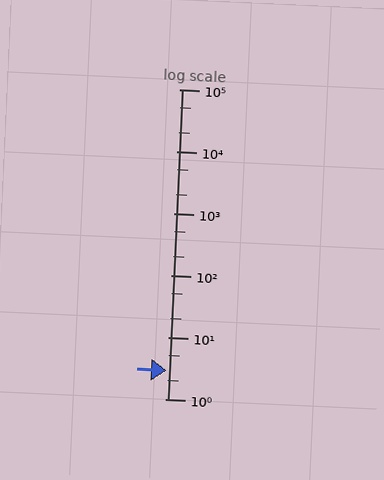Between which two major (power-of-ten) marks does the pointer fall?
The pointer is between 1 and 10.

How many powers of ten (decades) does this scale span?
The scale spans 5 decades, from 1 to 100000.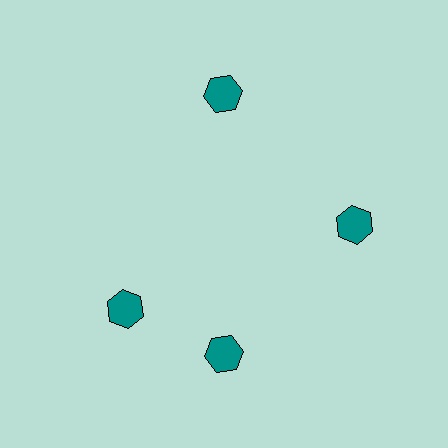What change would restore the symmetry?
The symmetry would be restored by rotating it back into even spacing with its neighbors so that all 4 hexagons sit at equal angles and equal distance from the center.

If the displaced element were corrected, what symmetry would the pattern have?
It would have 4-fold rotational symmetry — the pattern would map onto itself every 90 degrees.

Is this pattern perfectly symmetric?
No. The 4 teal hexagons are arranged in a ring, but one element near the 9 o'clock position is rotated out of alignment along the ring, breaking the 4-fold rotational symmetry.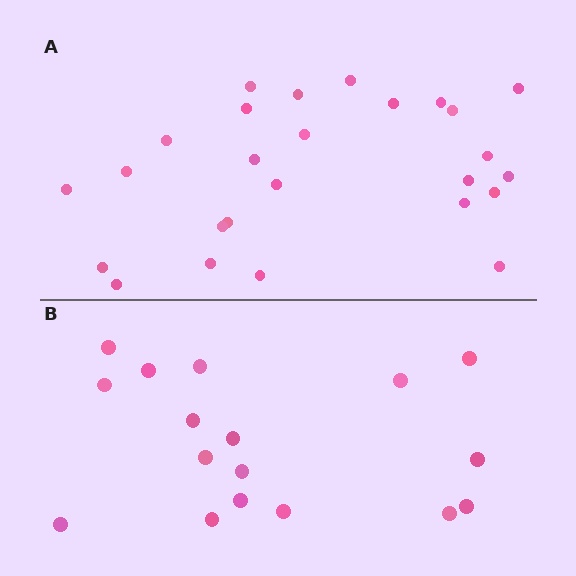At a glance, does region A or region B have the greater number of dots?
Region A (the top region) has more dots.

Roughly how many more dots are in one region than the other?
Region A has roughly 8 or so more dots than region B.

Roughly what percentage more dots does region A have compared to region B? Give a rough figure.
About 55% more.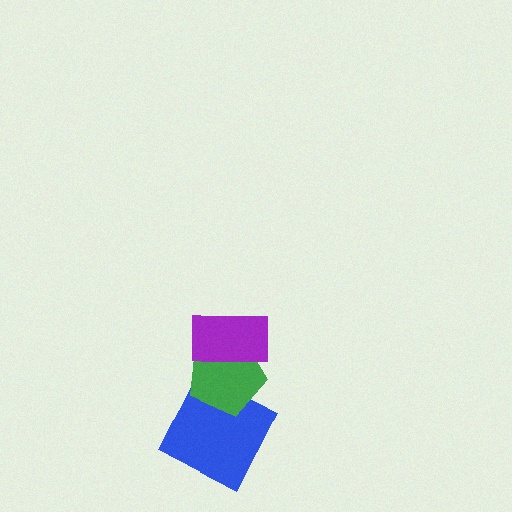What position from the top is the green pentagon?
The green pentagon is 2nd from the top.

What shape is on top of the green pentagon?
The purple rectangle is on top of the green pentagon.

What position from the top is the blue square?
The blue square is 3rd from the top.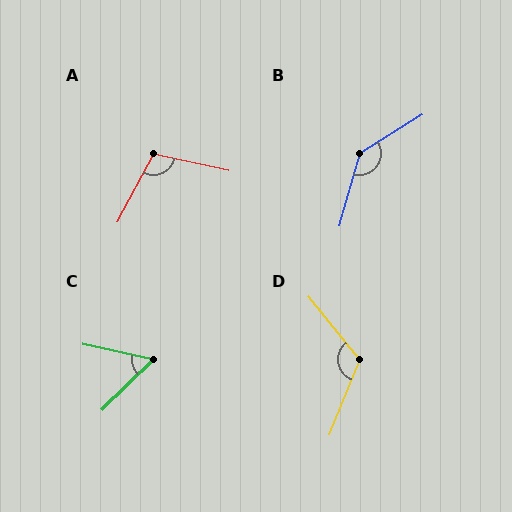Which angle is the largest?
B, at approximately 138 degrees.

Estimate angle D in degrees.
Approximately 119 degrees.